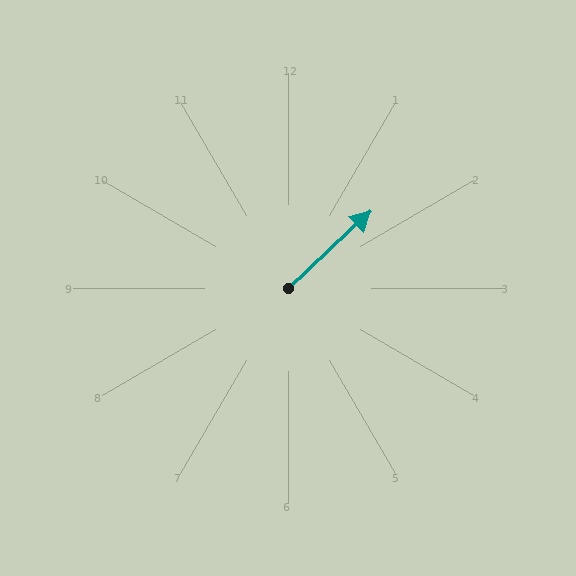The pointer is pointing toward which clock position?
Roughly 2 o'clock.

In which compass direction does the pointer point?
Northeast.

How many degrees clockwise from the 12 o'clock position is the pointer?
Approximately 47 degrees.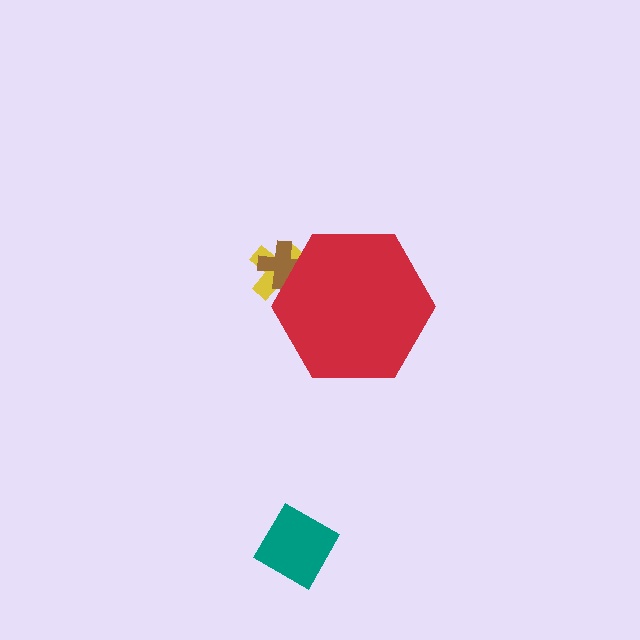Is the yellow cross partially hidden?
Yes, the yellow cross is partially hidden behind the red hexagon.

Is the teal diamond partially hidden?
No, the teal diamond is fully visible.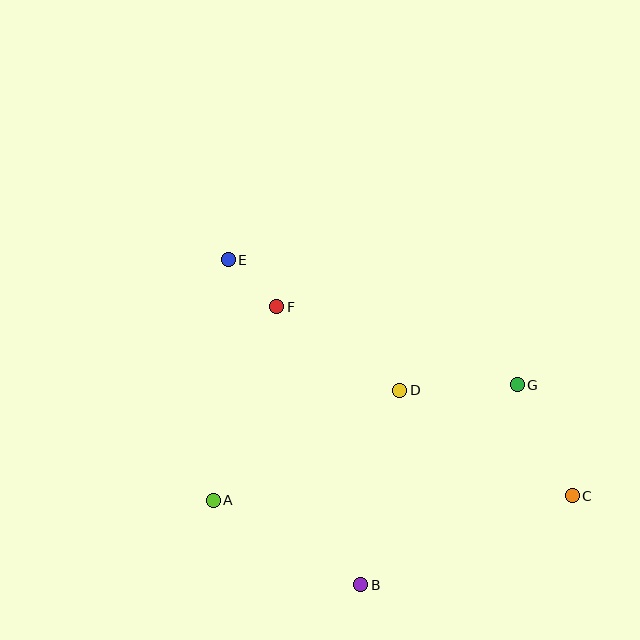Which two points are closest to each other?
Points E and F are closest to each other.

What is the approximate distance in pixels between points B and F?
The distance between B and F is approximately 291 pixels.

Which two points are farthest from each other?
Points C and E are farthest from each other.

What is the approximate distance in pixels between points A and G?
The distance between A and G is approximately 325 pixels.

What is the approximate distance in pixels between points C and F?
The distance between C and F is approximately 351 pixels.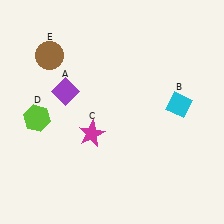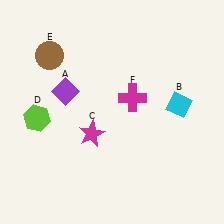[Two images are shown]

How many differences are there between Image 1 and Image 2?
There is 1 difference between the two images.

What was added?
A magenta cross (F) was added in Image 2.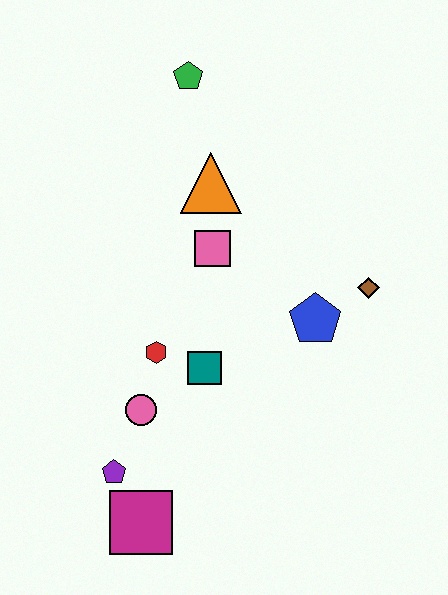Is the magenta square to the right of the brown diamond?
No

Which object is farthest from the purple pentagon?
The green pentagon is farthest from the purple pentagon.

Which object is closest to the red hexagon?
The teal square is closest to the red hexagon.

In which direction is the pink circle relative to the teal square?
The pink circle is to the left of the teal square.